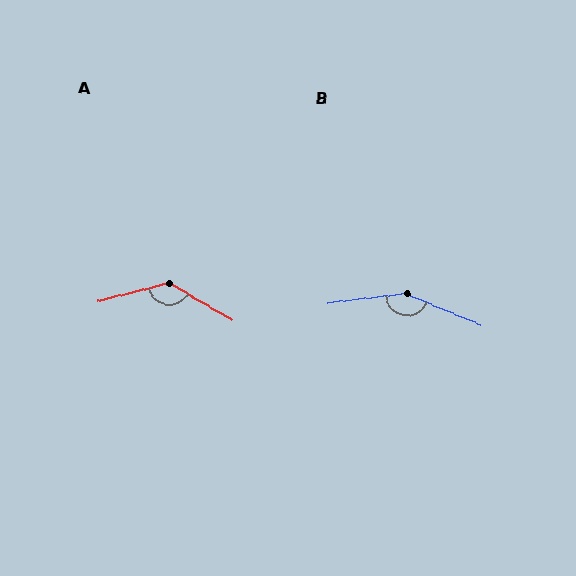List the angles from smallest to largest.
A (134°), B (150°).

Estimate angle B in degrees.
Approximately 150 degrees.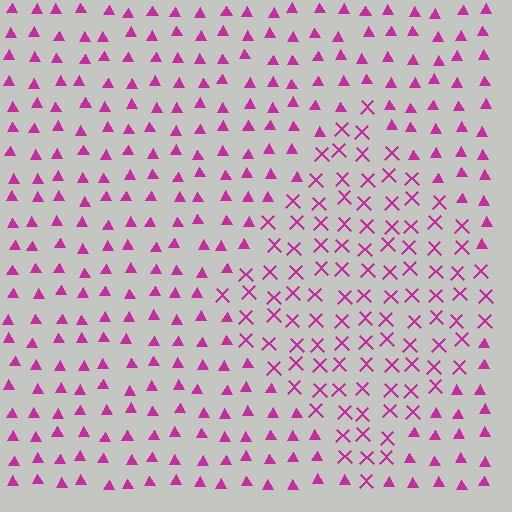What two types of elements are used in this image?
The image uses X marks inside the diamond region and triangles outside it.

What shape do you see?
I see a diamond.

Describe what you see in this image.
The image is filled with small magenta elements arranged in a uniform grid. A diamond-shaped region contains X marks, while the surrounding area contains triangles. The boundary is defined purely by the change in element shape.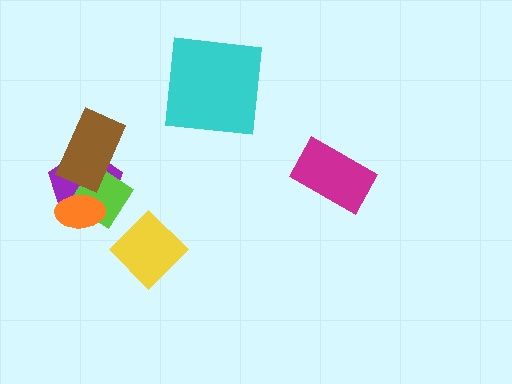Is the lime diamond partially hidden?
Yes, it is partially covered by another shape.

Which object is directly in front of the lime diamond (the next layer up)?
The orange ellipse is directly in front of the lime diamond.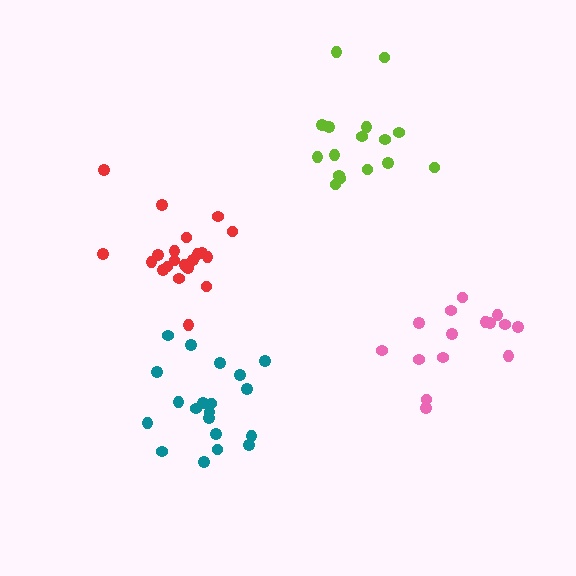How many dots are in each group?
Group 1: 16 dots, Group 2: 20 dots, Group 3: 21 dots, Group 4: 15 dots (72 total).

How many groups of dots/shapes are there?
There are 4 groups.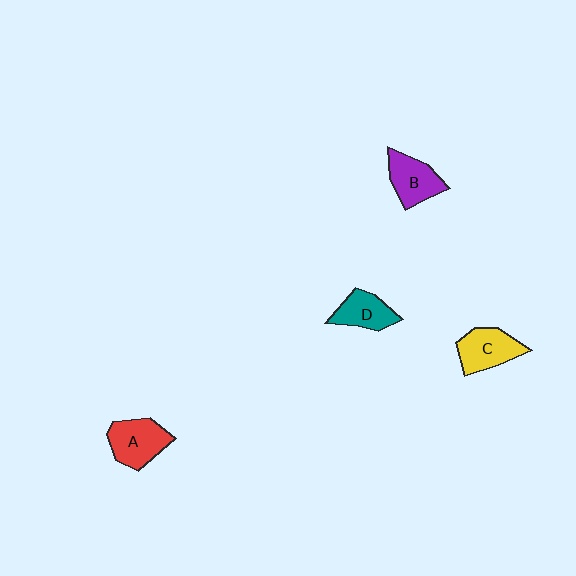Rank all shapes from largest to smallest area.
From largest to smallest: A (red), C (yellow), B (purple), D (teal).